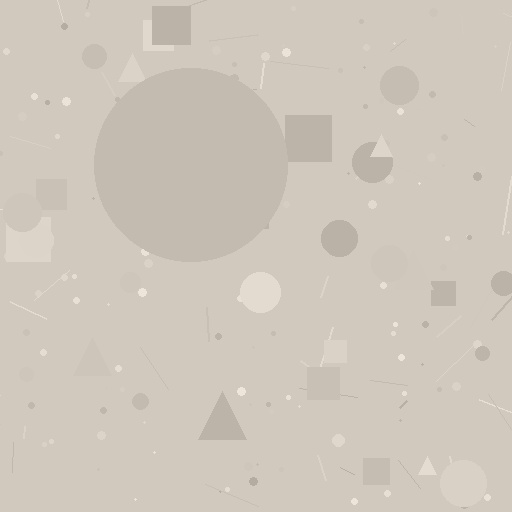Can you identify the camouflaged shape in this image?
The camouflaged shape is a circle.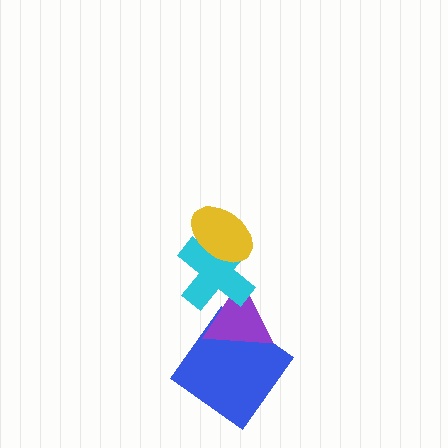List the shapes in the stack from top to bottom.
From top to bottom: the yellow ellipse, the cyan cross, the purple triangle, the blue diamond.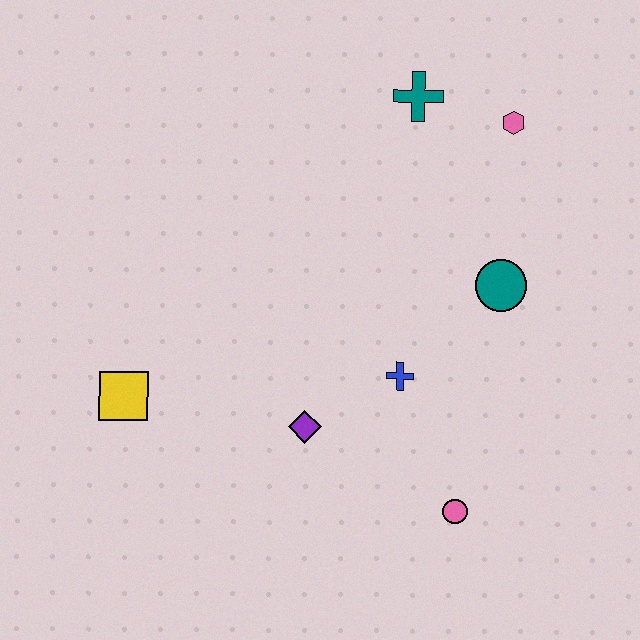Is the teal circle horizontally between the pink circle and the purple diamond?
No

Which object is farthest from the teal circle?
The yellow square is farthest from the teal circle.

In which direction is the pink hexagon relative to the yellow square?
The pink hexagon is to the right of the yellow square.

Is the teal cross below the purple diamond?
No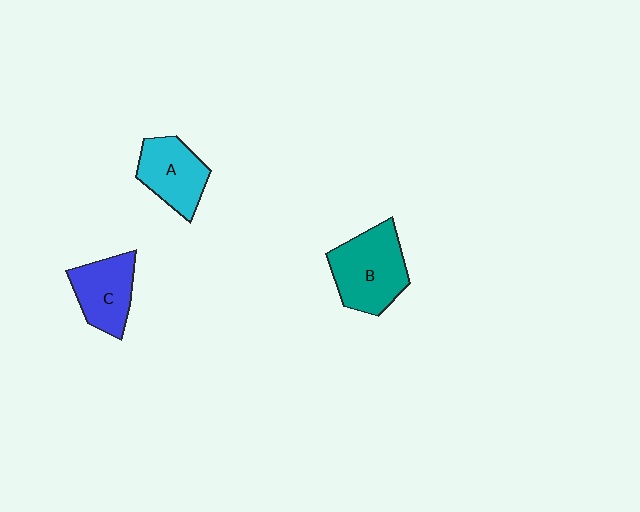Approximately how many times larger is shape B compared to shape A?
Approximately 1.3 times.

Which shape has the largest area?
Shape B (teal).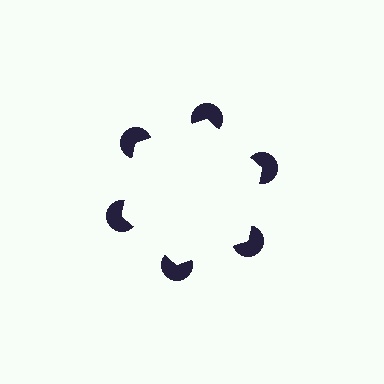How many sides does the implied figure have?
6 sides.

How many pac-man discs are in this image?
There are 6 — one at each vertex of the illusory hexagon.